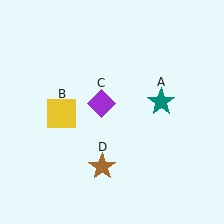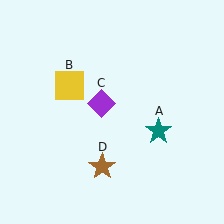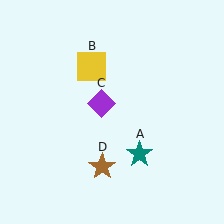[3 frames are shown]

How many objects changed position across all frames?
2 objects changed position: teal star (object A), yellow square (object B).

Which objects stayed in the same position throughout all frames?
Purple diamond (object C) and brown star (object D) remained stationary.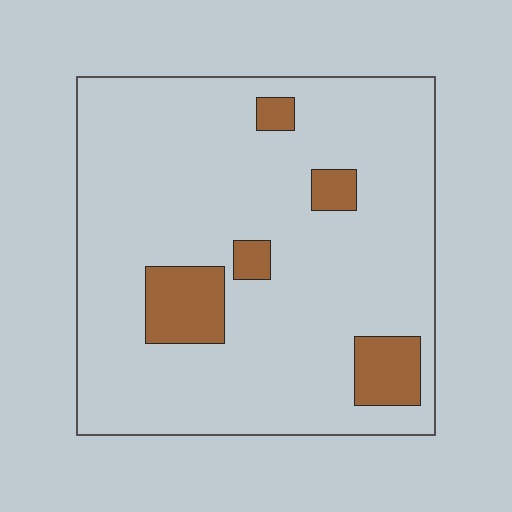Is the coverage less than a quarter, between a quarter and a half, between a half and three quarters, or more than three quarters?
Less than a quarter.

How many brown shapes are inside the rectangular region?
5.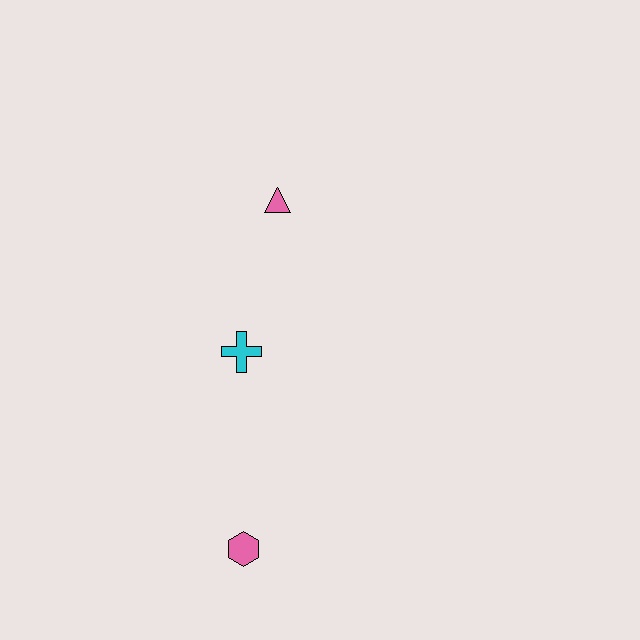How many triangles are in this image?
There is 1 triangle.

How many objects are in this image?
There are 3 objects.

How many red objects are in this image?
There are no red objects.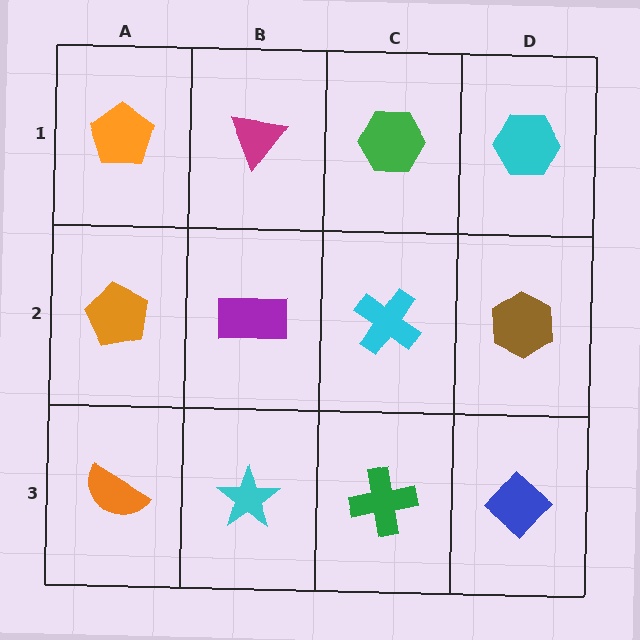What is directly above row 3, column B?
A purple rectangle.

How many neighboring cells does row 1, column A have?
2.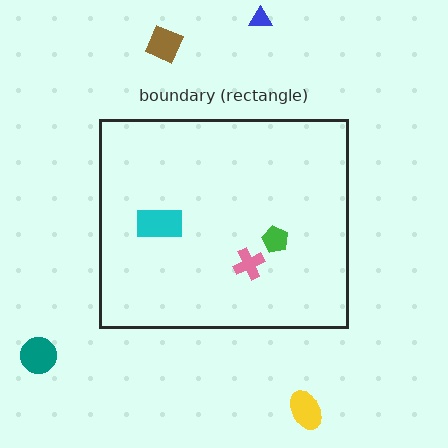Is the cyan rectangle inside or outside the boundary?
Inside.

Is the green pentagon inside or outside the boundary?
Inside.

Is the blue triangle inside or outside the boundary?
Outside.